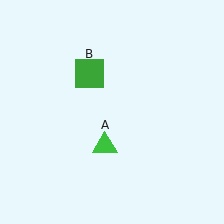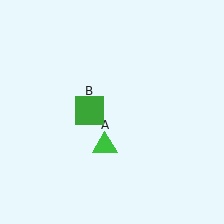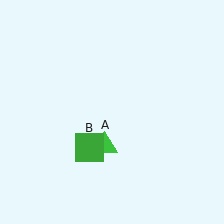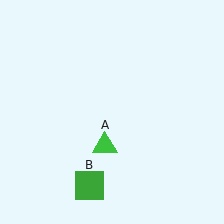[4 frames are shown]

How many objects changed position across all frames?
1 object changed position: green square (object B).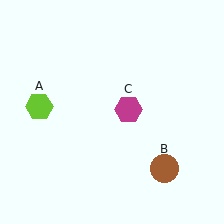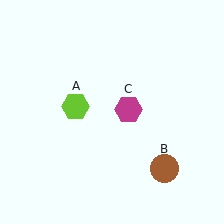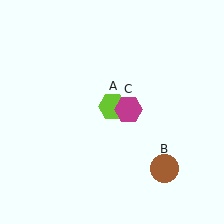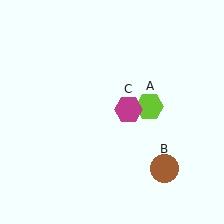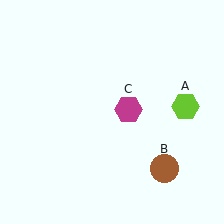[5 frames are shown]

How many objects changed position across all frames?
1 object changed position: lime hexagon (object A).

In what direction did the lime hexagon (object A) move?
The lime hexagon (object A) moved right.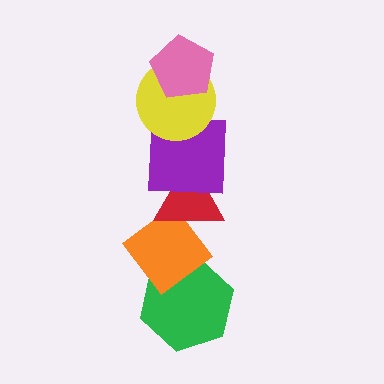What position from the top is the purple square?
The purple square is 3rd from the top.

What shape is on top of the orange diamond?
The red triangle is on top of the orange diamond.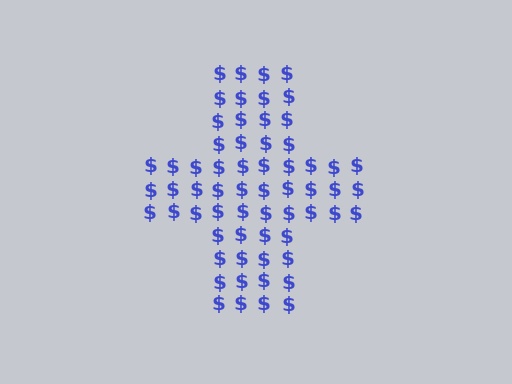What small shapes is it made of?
It is made of small dollar signs.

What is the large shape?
The large shape is a cross.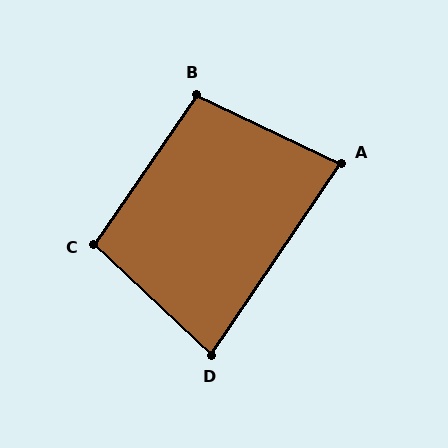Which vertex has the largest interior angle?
B, at approximately 99 degrees.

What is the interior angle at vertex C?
Approximately 99 degrees (obtuse).